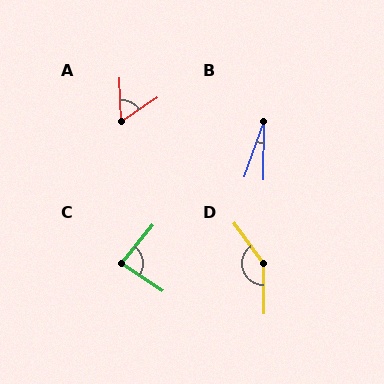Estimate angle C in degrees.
Approximately 83 degrees.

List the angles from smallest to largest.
B (20°), A (58°), C (83°), D (144°).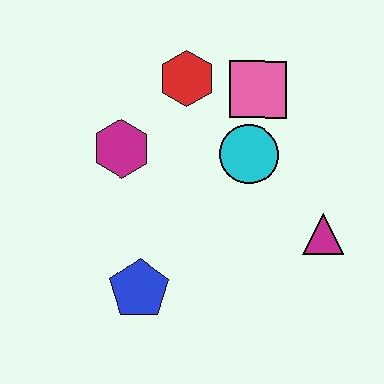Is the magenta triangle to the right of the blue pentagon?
Yes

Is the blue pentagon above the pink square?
No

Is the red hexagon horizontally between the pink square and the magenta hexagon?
Yes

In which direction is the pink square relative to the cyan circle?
The pink square is above the cyan circle.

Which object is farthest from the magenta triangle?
The magenta hexagon is farthest from the magenta triangle.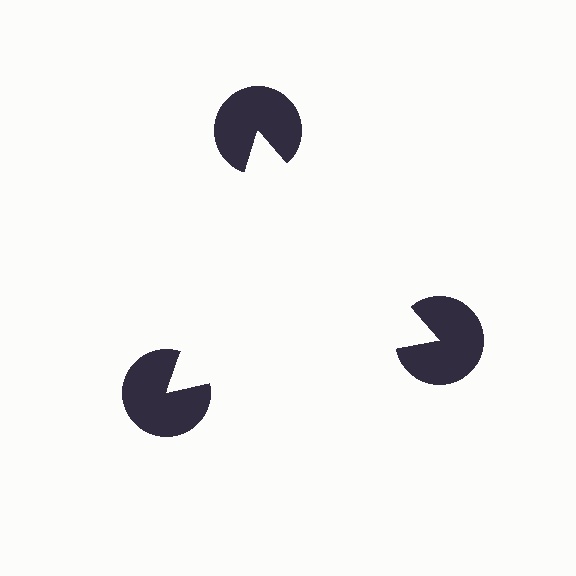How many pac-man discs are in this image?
There are 3 — one at each vertex of the illusory triangle.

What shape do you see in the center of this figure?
An illusory triangle — its edges are inferred from the aligned wedge cuts in the pac-man discs, not physically drawn.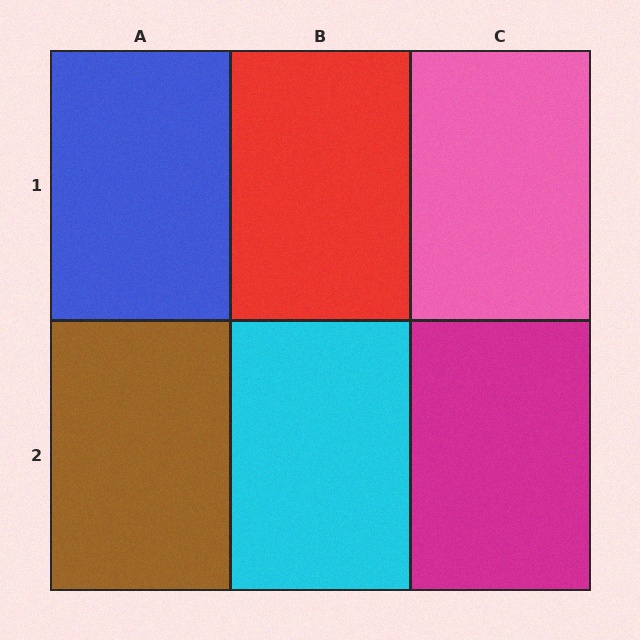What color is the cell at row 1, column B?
Red.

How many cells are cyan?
1 cell is cyan.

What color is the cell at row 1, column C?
Pink.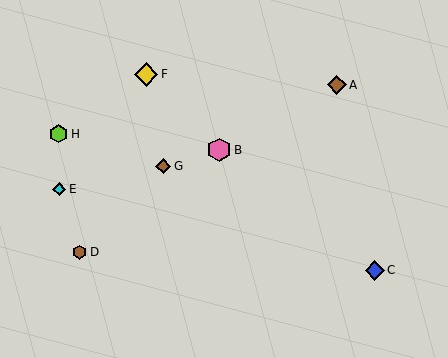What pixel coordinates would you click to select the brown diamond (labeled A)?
Click at (337, 85) to select the brown diamond A.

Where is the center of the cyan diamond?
The center of the cyan diamond is at (59, 189).